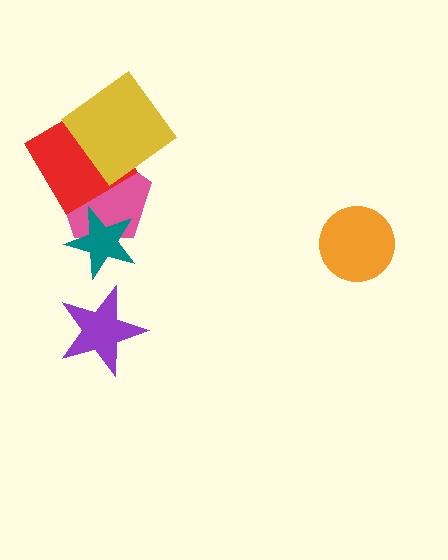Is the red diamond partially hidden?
Yes, it is partially covered by another shape.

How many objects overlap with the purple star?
0 objects overlap with the purple star.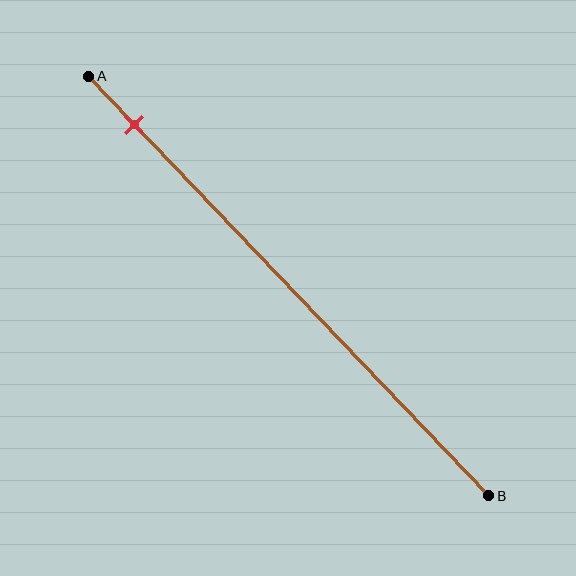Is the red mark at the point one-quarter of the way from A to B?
No, the mark is at about 10% from A, not at the 25% one-quarter point.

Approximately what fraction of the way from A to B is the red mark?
The red mark is approximately 10% of the way from A to B.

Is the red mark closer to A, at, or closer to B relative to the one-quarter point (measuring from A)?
The red mark is closer to point A than the one-quarter point of segment AB.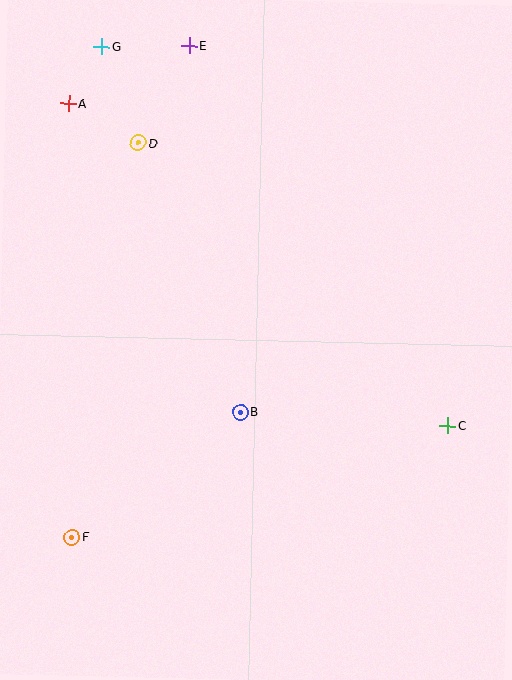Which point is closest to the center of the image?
Point B at (240, 412) is closest to the center.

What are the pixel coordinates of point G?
Point G is at (101, 47).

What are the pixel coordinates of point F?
Point F is at (72, 537).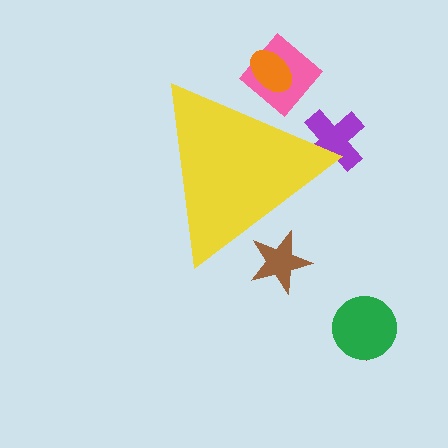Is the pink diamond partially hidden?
Yes, the pink diamond is partially hidden behind the yellow triangle.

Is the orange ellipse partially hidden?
Yes, the orange ellipse is partially hidden behind the yellow triangle.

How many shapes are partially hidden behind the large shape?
4 shapes are partially hidden.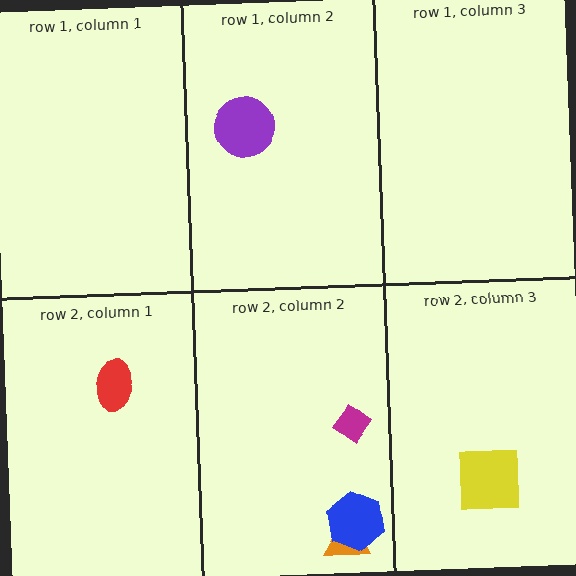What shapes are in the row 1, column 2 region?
The purple circle.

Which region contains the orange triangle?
The row 2, column 2 region.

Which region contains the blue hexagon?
The row 2, column 2 region.